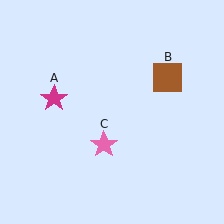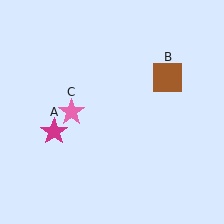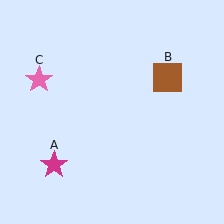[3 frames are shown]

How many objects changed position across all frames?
2 objects changed position: magenta star (object A), pink star (object C).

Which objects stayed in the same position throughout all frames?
Brown square (object B) remained stationary.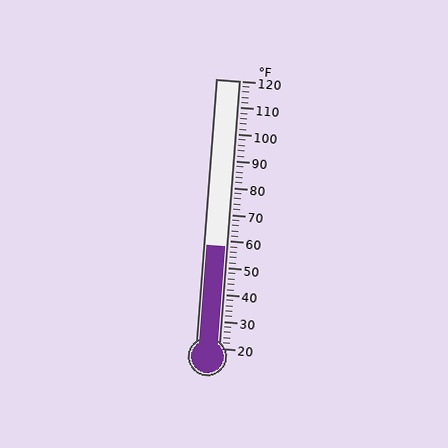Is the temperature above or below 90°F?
The temperature is below 90°F.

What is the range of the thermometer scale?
The thermometer scale ranges from 20°F to 120°F.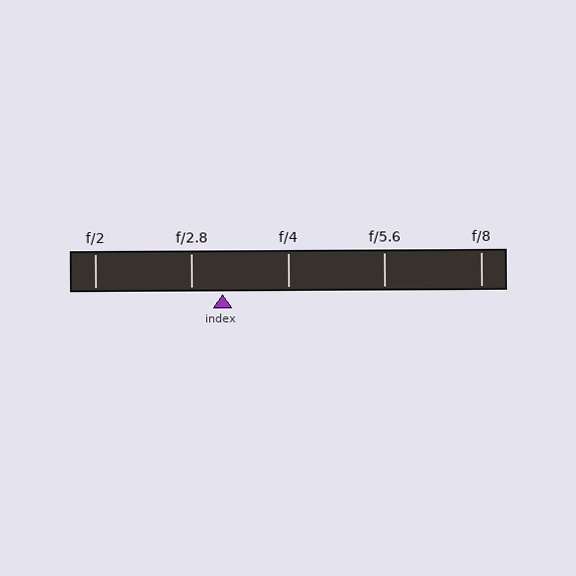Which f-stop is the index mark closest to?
The index mark is closest to f/2.8.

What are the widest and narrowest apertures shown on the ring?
The widest aperture shown is f/2 and the narrowest is f/8.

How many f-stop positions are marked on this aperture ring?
There are 5 f-stop positions marked.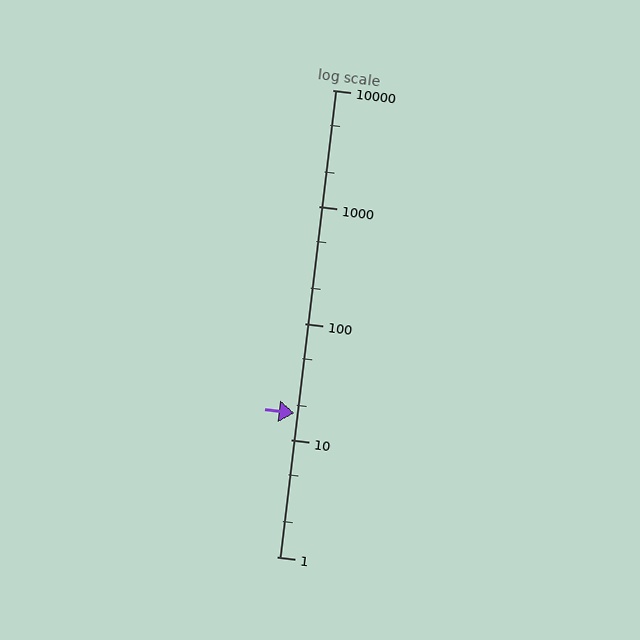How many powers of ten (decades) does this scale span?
The scale spans 4 decades, from 1 to 10000.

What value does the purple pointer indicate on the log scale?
The pointer indicates approximately 17.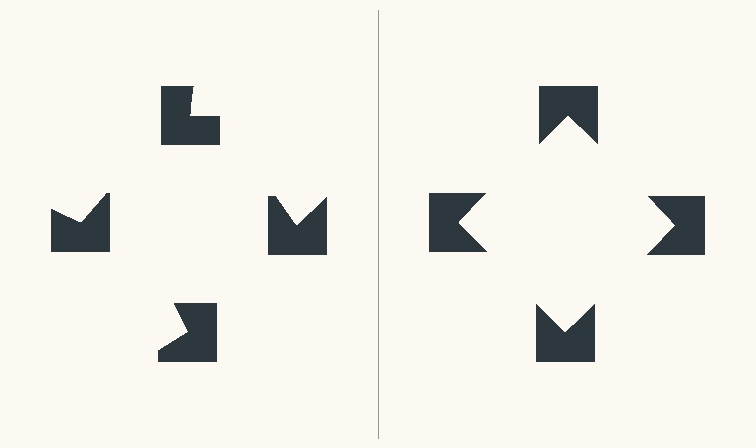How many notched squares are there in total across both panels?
8 — 4 on each side.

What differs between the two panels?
The notched squares are positioned identically on both sides; only the wedge orientations differ. On the right they align to a square; on the left they are misaligned.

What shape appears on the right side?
An illusory square.